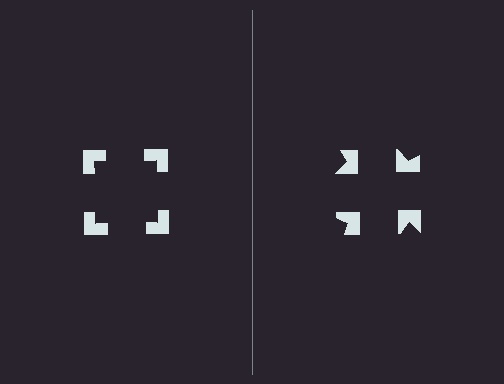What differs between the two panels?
The notched squares are positioned identically on both sides; only the wedge orientations differ. On the left they align to a square; on the right they are misaligned.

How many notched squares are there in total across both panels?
8 — 4 on each side.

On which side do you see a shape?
An illusory square appears on the left side. On the right side the wedge cuts are rotated, so no coherent shape forms.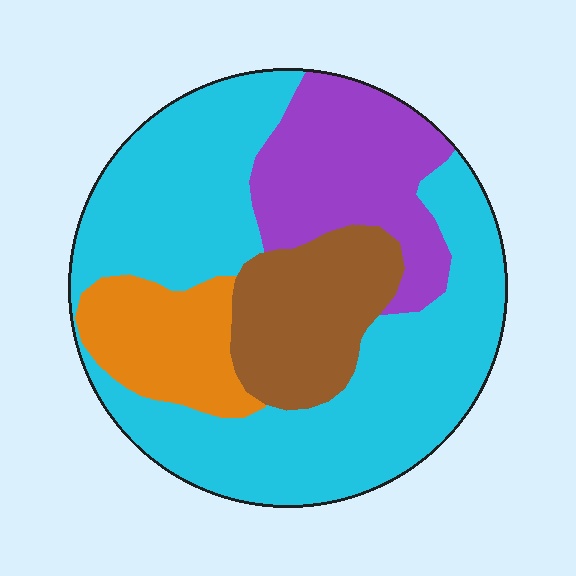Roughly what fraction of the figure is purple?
Purple covers 19% of the figure.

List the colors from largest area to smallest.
From largest to smallest: cyan, purple, brown, orange.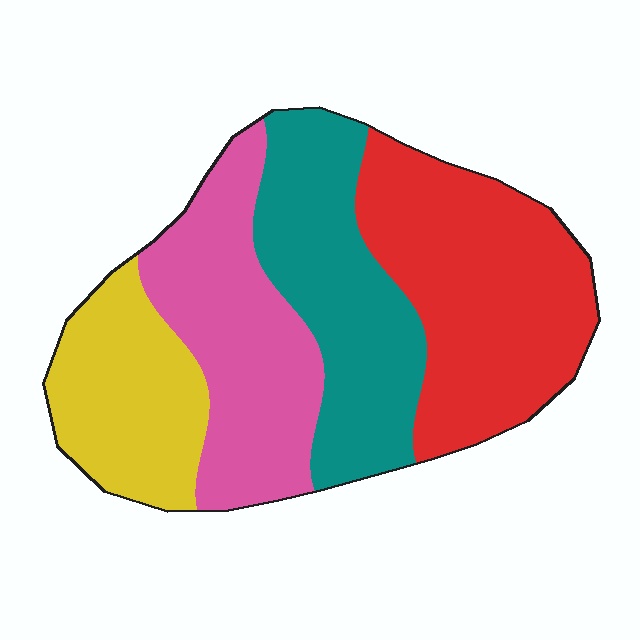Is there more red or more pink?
Red.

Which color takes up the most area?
Red, at roughly 30%.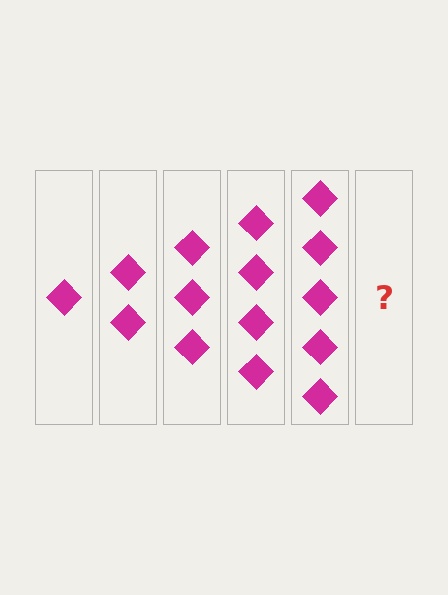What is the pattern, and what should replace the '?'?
The pattern is that each step adds one more diamond. The '?' should be 6 diamonds.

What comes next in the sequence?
The next element should be 6 diamonds.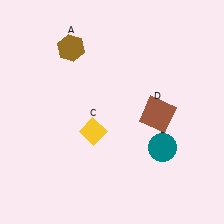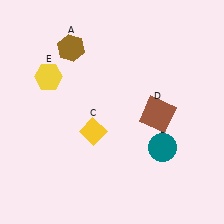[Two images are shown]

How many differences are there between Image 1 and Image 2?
There is 1 difference between the two images.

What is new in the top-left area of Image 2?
A yellow hexagon (E) was added in the top-left area of Image 2.